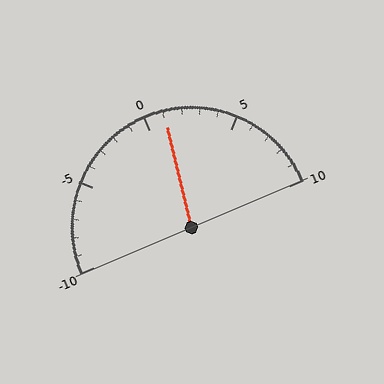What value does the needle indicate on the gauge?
The needle indicates approximately 1.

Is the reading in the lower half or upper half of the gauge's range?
The reading is in the upper half of the range (-10 to 10).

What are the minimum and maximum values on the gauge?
The gauge ranges from -10 to 10.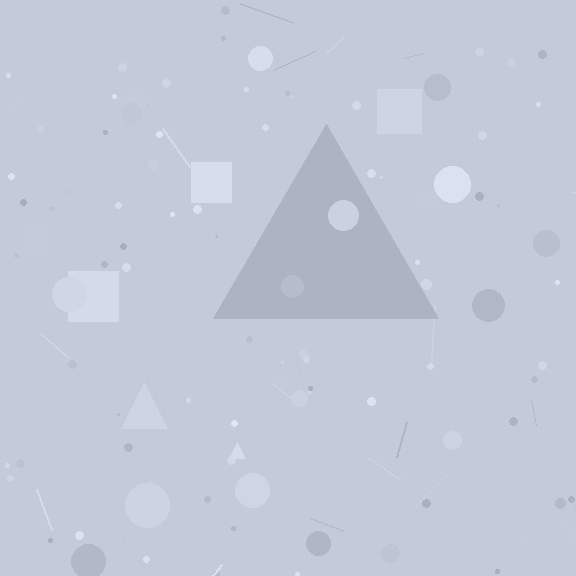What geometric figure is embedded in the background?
A triangle is embedded in the background.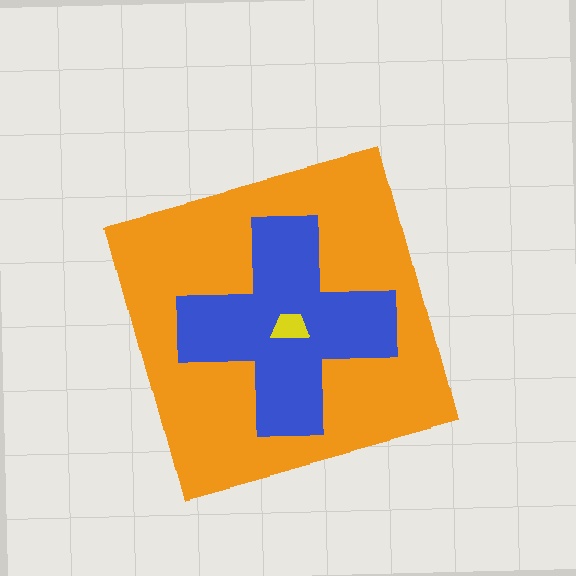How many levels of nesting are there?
3.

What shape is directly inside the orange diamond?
The blue cross.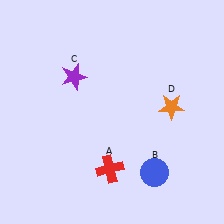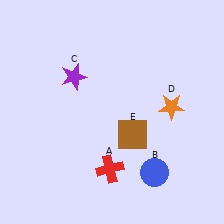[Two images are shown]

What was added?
A brown square (E) was added in Image 2.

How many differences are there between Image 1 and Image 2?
There is 1 difference between the two images.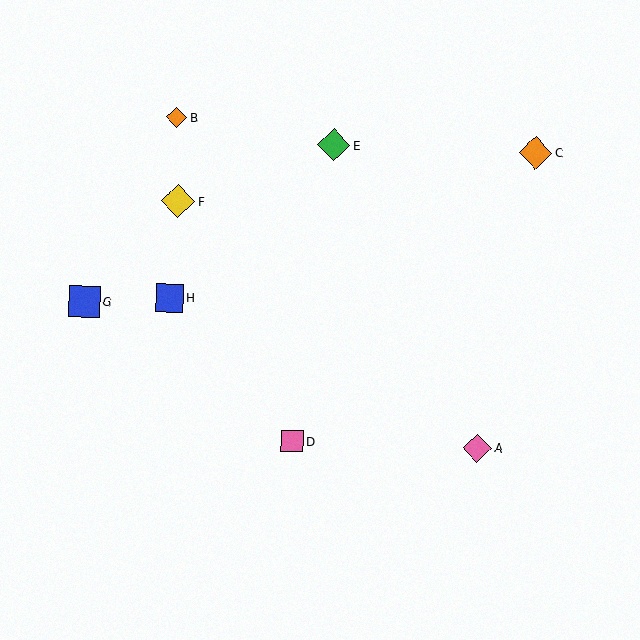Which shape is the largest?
The yellow diamond (labeled F) is the largest.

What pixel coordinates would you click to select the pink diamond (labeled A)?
Click at (477, 448) to select the pink diamond A.